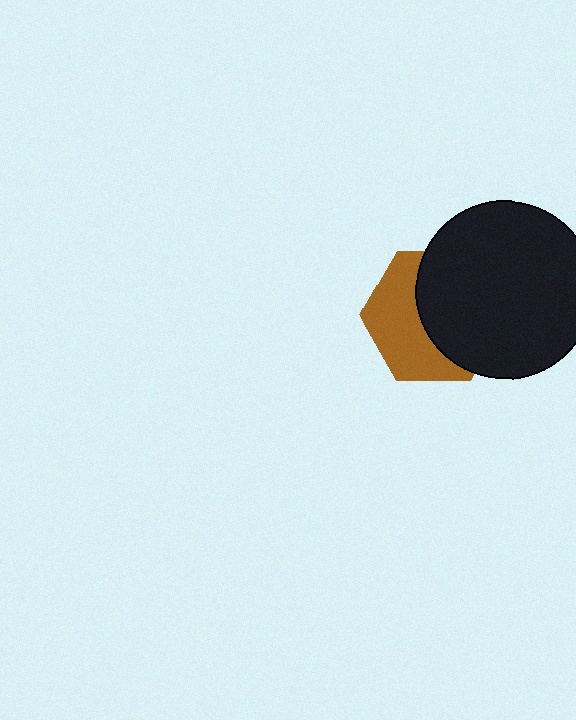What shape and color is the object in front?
The object in front is a black circle.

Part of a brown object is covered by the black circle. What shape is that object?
It is a hexagon.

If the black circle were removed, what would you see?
You would see the complete brown hexagon.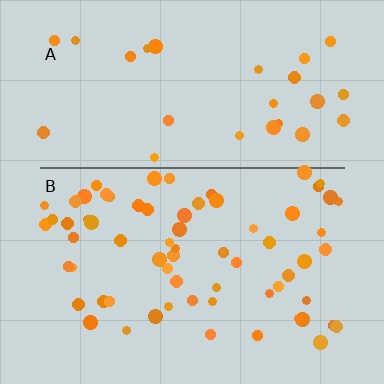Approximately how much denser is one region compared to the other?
Approximately 2.3× — region B over region A.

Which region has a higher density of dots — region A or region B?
B (the bottom).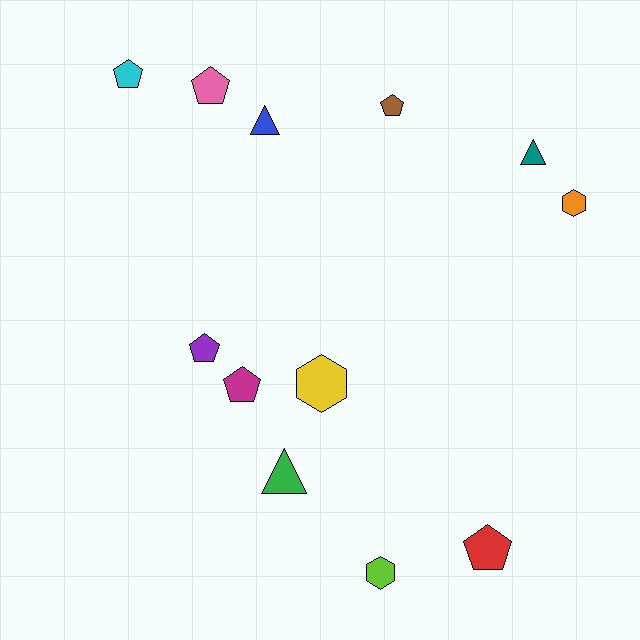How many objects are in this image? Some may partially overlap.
There are 12 objects.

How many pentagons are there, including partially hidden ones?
There are 6 pentagons.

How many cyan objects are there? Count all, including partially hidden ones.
There is 1 cyan object.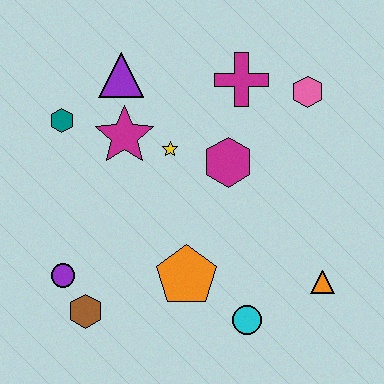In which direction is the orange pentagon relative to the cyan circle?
The orange pentagon is to the left of the cyan circle.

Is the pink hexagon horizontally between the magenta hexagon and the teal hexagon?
No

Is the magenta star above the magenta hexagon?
Yes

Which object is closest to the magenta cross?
The pink hexagon is closest to the magenta cross.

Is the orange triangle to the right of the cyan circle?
Yes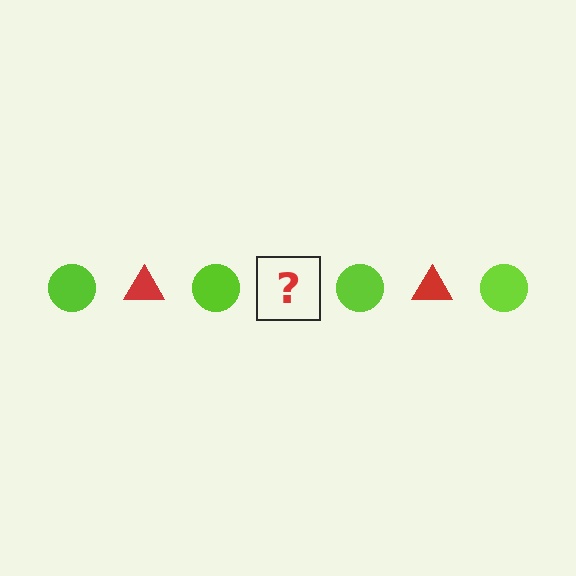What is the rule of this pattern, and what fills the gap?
The rule is that the pattern alternates between lime circle and red triangle. The gap should be filled with a red triangle.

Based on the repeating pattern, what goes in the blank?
The blank should be a red triangle.